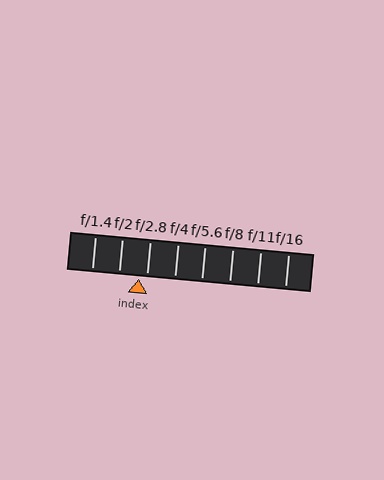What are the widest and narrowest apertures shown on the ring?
The widest aperture shown is f/1.4 and the narrowest is f/16.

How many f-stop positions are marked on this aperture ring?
There are 8 f-stop positions marked.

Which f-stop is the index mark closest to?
The index mark is closest to f/2.8.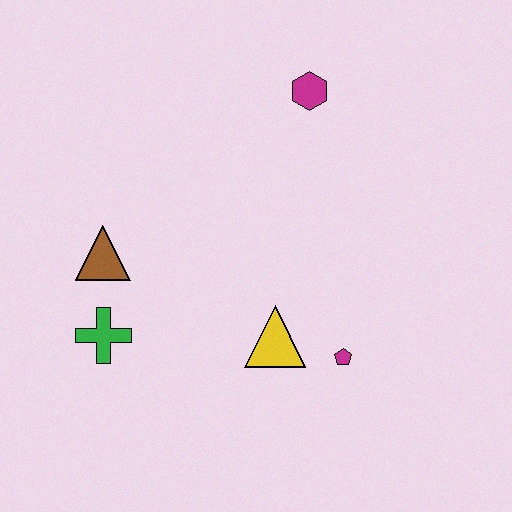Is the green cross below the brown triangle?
Yes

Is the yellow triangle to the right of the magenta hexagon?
No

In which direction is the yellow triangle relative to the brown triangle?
The yellow triangle is to the right of the brown triangle.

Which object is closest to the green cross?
The brown triangle is closest to the green cross.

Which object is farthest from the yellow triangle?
The magenta hexagon is farthest from the yellow triangle.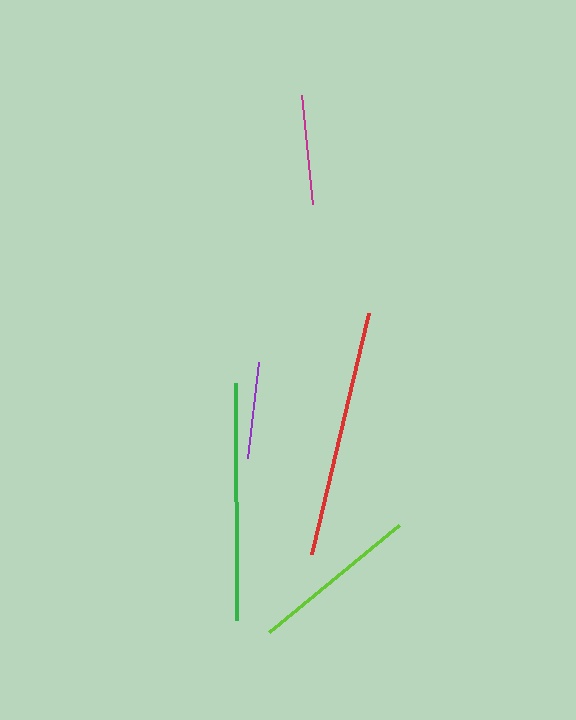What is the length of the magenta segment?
The magenta segment is approximately 109 pixels long.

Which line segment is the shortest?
The purple line is the shortest at approximately 97 pixels.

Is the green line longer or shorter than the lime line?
The green line is longer than the lime line.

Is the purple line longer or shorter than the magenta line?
The magenta line is longer than the purple line.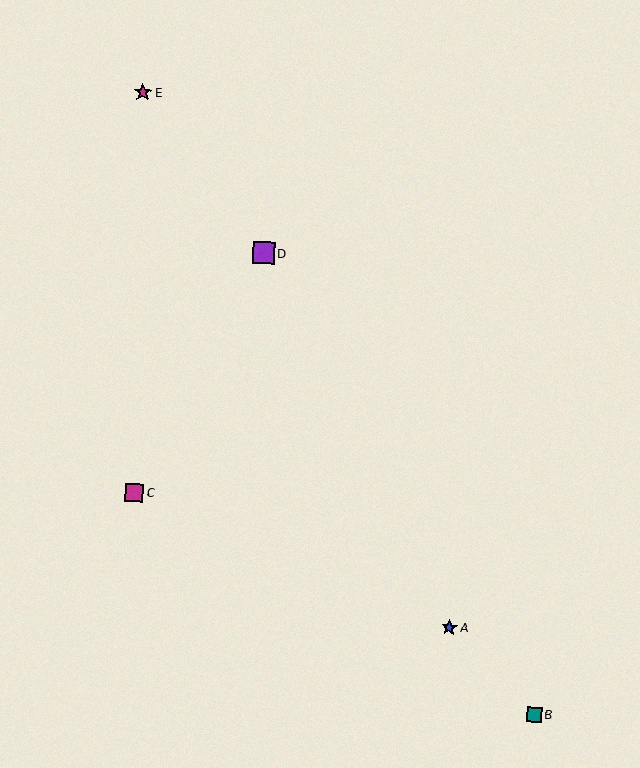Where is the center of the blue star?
The center of the blue star is at (449, 628).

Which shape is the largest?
The purple square (labeled D) is the largest.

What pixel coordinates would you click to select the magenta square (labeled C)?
Click at (134, 493) to select the magenta square C.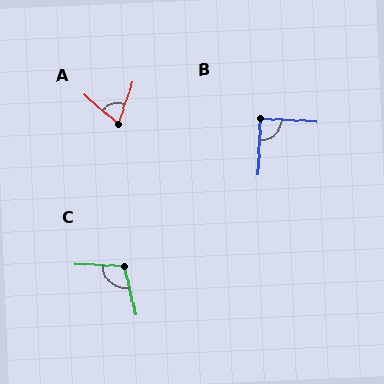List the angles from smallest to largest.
A (68°), B (89°), C (106°).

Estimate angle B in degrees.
Approximately 89 degrees.